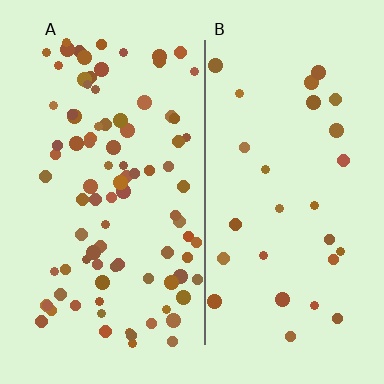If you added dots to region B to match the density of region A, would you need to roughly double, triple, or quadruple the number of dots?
Approximately triple.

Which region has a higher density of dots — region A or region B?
A (the left).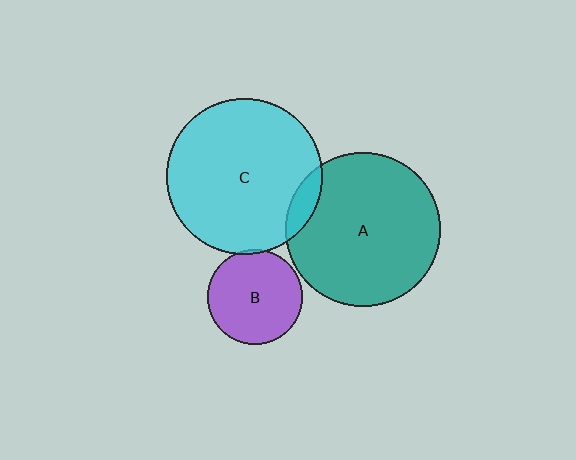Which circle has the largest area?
Circle C (cyan).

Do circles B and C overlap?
Yes.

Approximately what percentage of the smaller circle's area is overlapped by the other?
Approximately 5%.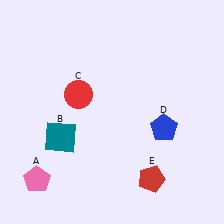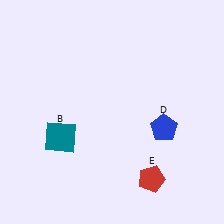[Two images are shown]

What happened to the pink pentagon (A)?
The pink pentagon (A) was removed in Image 2. It was in the bottom-left area of Image 1.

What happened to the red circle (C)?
The red circle (C) was removed in Image 2. It was in the top-left area of Image 1.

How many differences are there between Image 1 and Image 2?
There are 2 differences between the two images.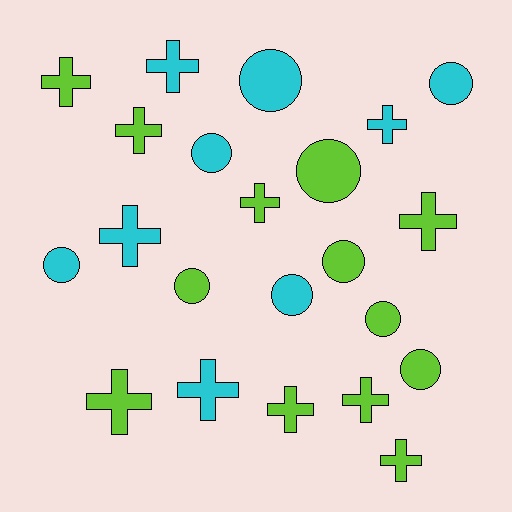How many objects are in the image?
There are 22 objects.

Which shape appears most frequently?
Cross, with 12 objects.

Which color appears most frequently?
Lime, with 13 objects.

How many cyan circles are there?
There are 5 cyan circles.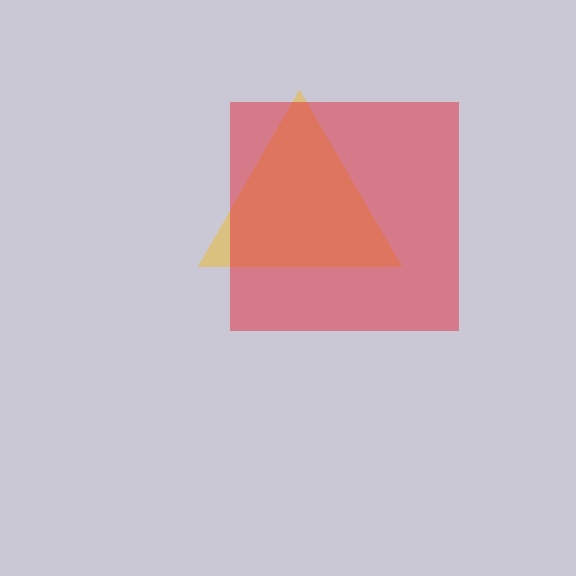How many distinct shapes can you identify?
There are 2 distinct shapes: a yellow triangle, a red square.